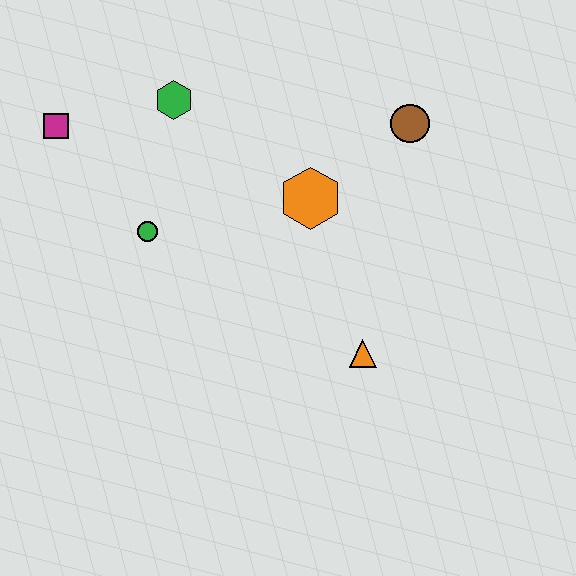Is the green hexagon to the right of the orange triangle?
No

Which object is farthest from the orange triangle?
The magenta square is farthest from the orange triangle.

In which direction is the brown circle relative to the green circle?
The brown circle is to the right of the green circle.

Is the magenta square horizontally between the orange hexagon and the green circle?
No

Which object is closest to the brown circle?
The orange hexagon is closest to the brown circle.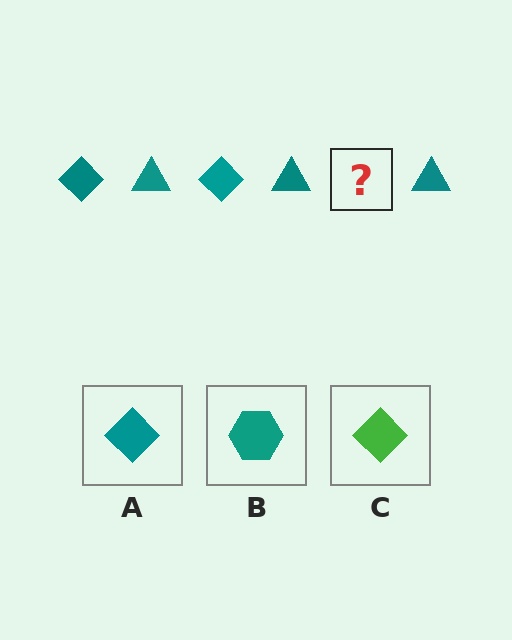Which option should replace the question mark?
Option A.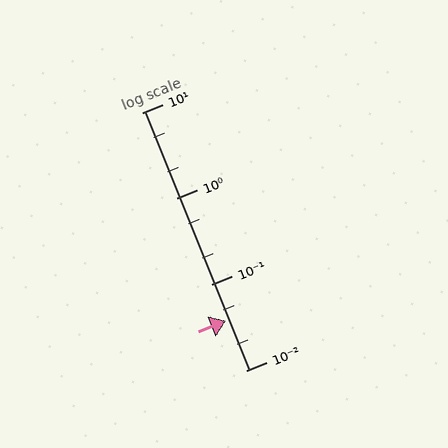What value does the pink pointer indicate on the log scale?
The pointer indicates approximately 0.038.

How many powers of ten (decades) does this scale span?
The scale spans 3 decades, from 0.01 to 10.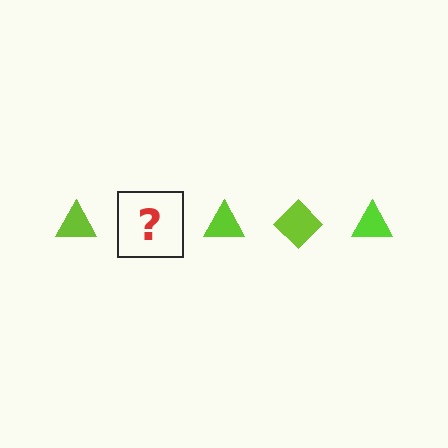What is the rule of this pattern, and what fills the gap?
The rule is that the pattern cycles through triangle, diamond shapes in lime. The gap should be filled with a lime diamond.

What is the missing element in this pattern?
The missing element is a lime diamond.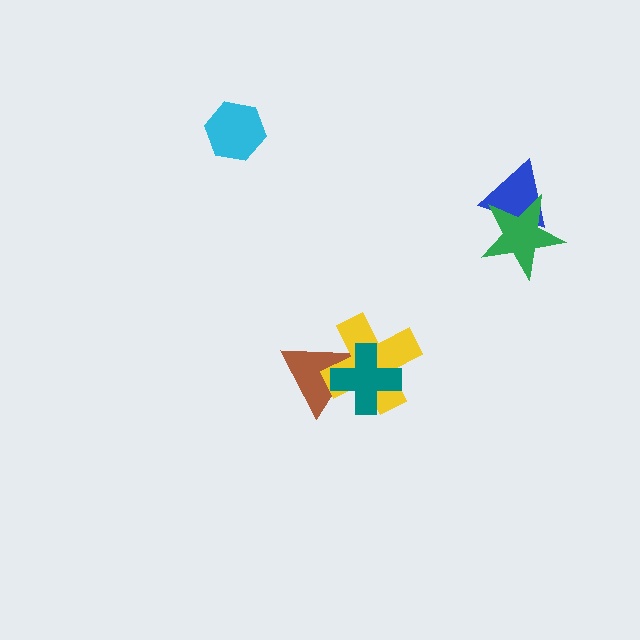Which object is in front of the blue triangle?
The green star is in front of the blue triangle.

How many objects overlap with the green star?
1 object overlaps with the green star.